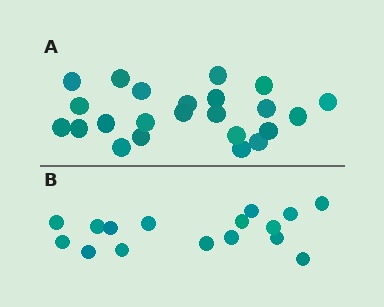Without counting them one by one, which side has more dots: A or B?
Region A (the top region) has more dots.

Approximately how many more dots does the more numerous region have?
Region A has roughly 8 or so more dots than region B.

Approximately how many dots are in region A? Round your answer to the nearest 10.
About 20 dots. (The exact count is 23, which rounds to 20.)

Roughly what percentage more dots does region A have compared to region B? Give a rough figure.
About 45% more.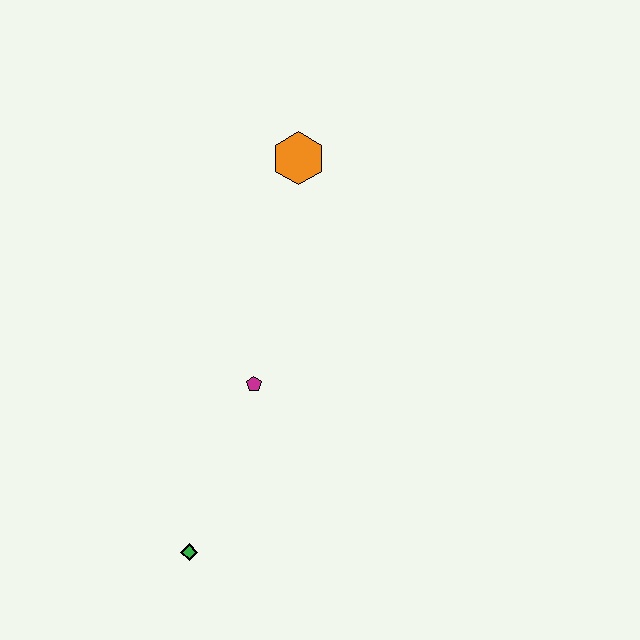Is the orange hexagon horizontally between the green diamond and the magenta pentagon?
No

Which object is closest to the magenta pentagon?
The green diamond is closest to the magenta pentagon.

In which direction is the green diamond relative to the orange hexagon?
The green diamond is below the orange hexagon.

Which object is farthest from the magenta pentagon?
The orange hexagon is farthest from the magenta pentagon.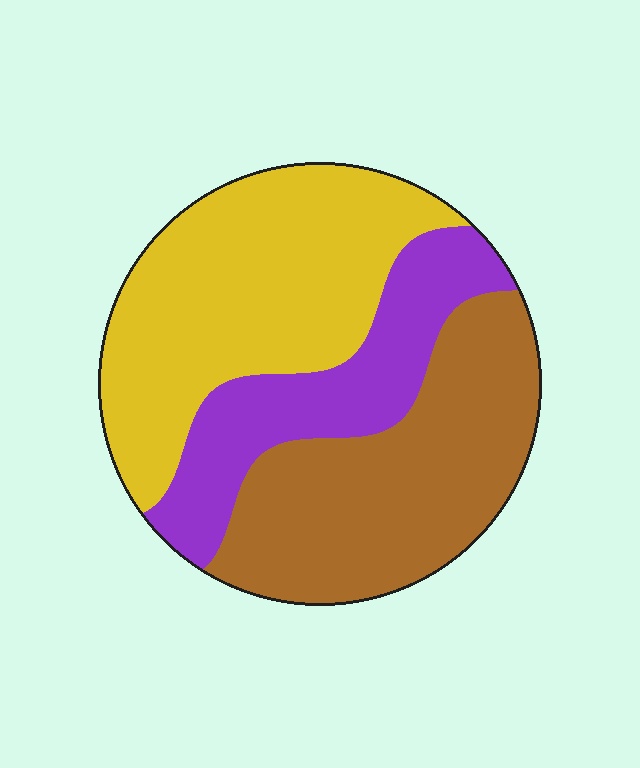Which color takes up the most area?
Yellow, at roughly 40%.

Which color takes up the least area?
Purple, at roughly 25%.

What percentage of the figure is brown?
Brown covers about 35% of the figure.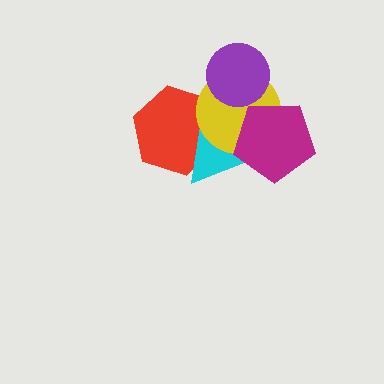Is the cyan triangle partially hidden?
Yes, it is partially covered by another shape.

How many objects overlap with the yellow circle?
4 objects overlap with the yellow circle.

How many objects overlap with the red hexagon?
2 objects overlap with the red hexagon.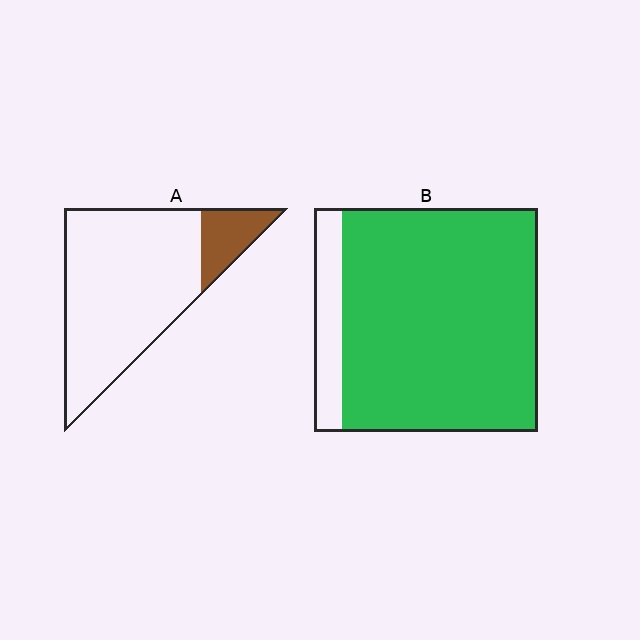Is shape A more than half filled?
No.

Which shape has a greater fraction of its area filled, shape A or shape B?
Shape B.